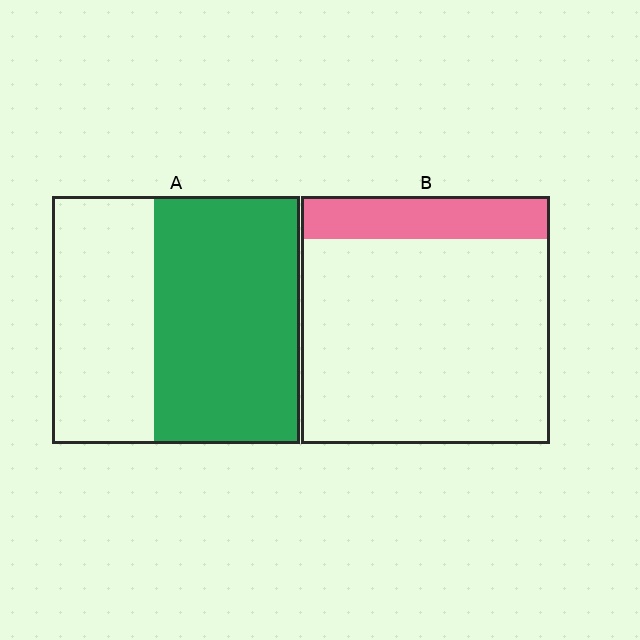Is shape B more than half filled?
No.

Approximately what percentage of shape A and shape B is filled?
A is approximately 60% and B is approximately 15%.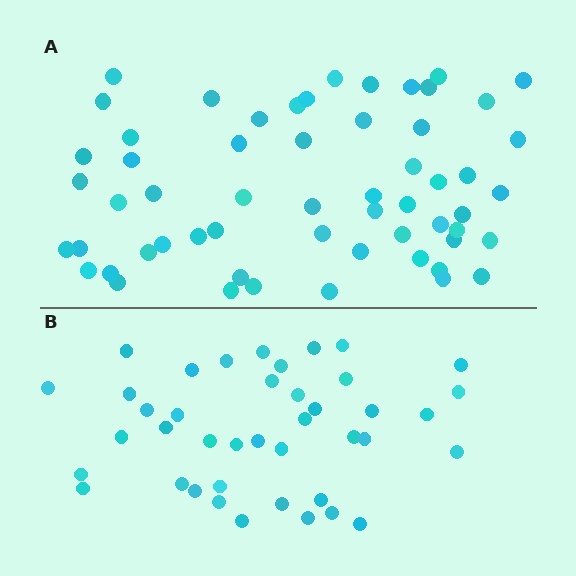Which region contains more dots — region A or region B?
Region A (the top region) has more dots.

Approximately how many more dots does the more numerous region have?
Region A has approximately 15 more dots than region B.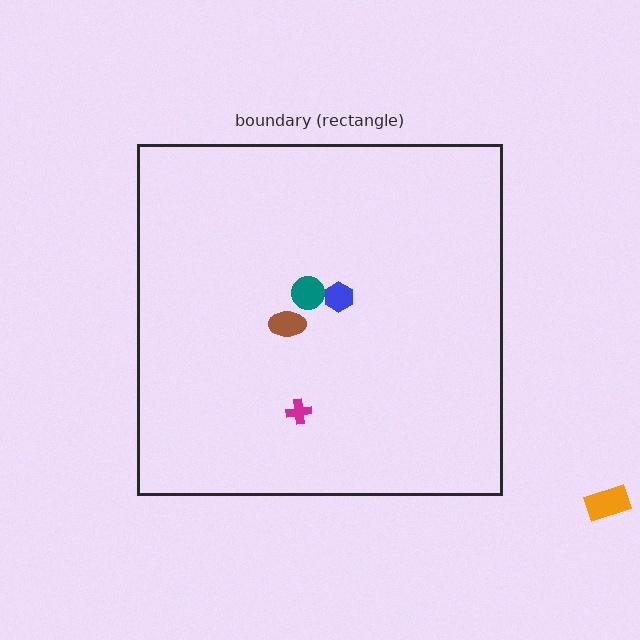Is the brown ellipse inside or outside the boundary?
Inside.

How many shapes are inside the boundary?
4 inside, 1 outside.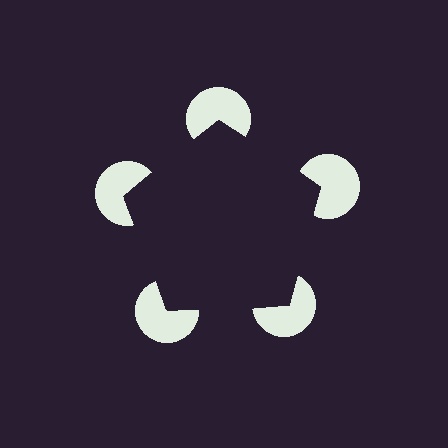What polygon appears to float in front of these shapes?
An illusory pentagon — its edges are inferred from the aligned wedge cuts in the pac-man discs, not physically drawn.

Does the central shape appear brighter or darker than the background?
It typically appears slightly darker than the background, even though no actual brightness change is drawn.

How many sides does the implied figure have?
5 sides.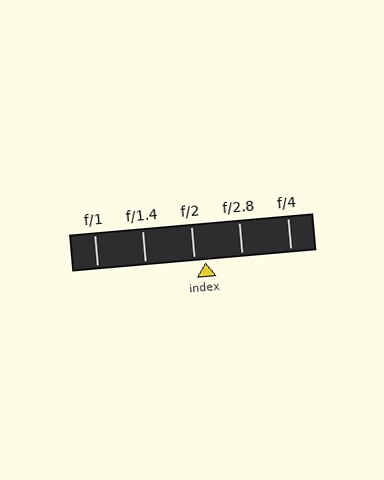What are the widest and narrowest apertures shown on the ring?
The widest aperture shown is f/1 and the narrowest is f/4.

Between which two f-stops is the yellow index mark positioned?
The index mark is between f/2 and f/2.8.